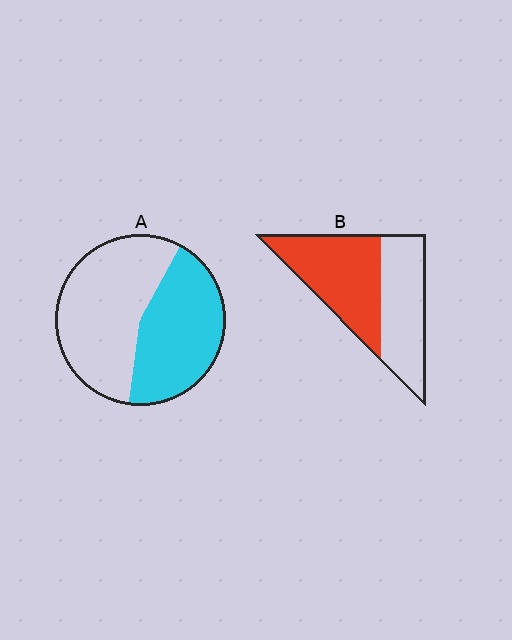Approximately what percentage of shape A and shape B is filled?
A is approximately 45% and B is approximately 55%.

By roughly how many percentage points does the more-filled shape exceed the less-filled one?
By roughly 10 percentage points (B over A).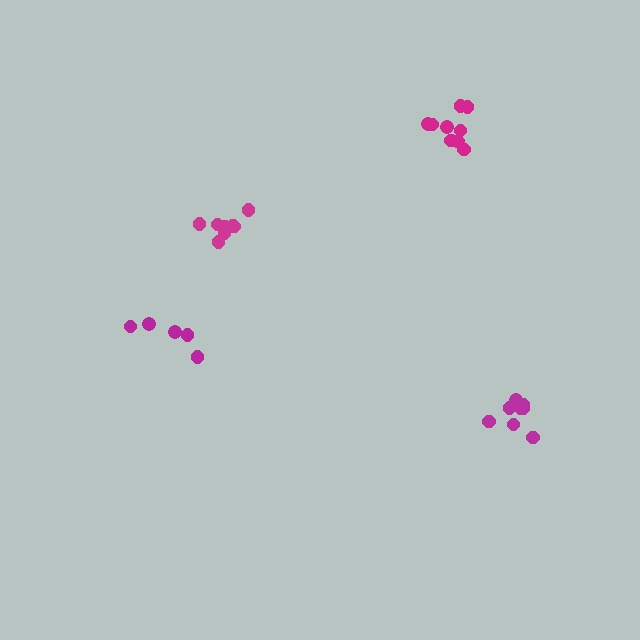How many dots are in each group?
Group 1: 5 dots, Group 2: 8 dots, Group 3: 8 dots, Group 4: 9 dots (30 total).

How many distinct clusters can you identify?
There are 4 distinct clusters.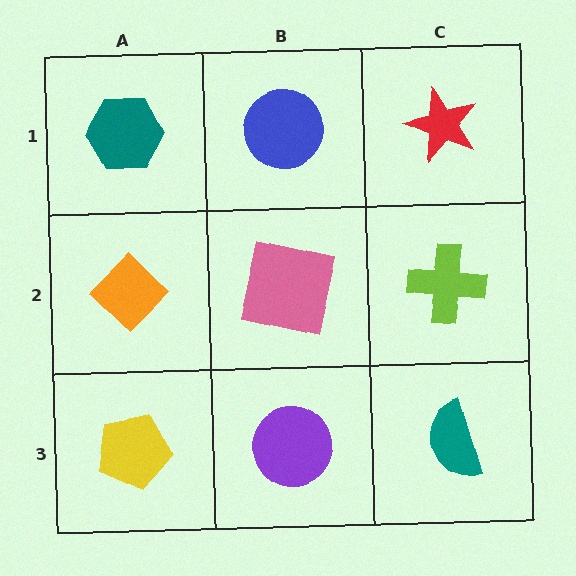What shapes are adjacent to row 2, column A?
A teal hexagon (row 1, column A), a yellow pentagon (row 3, column A), a pink square (row 2, column B).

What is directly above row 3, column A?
An orange diamond.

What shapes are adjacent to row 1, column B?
A pink square (row 2, column B), a teal hexagon (row 1, column A), a red star (row 1, column C).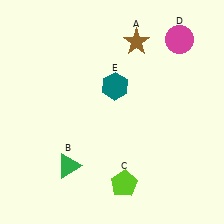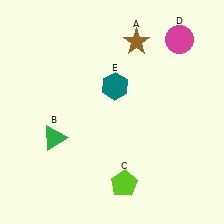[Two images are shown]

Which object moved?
The green triangle (B) moved up.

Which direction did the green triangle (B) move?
The green triangle (B) moved up.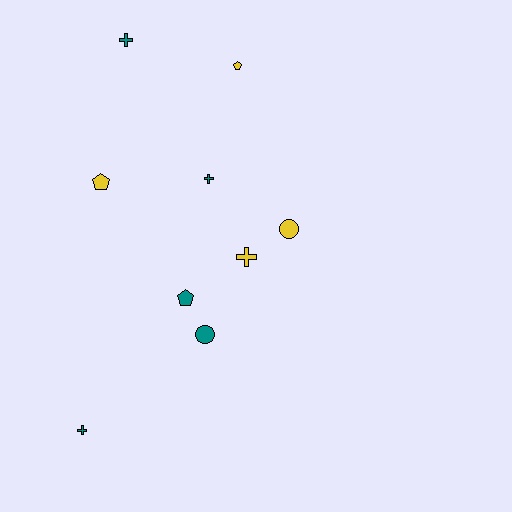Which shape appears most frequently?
Cross, with 4 objects.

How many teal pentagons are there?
There is 1 teal pentagon.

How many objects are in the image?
There are 9 objects.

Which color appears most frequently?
Teal, with 5 objects.